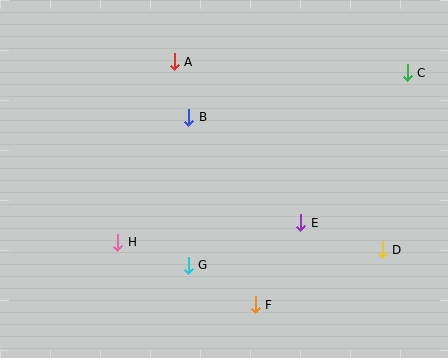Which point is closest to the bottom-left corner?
Point H is closest to the bottom-left corner.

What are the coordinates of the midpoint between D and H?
The midpoint between D and H is at (250, 246).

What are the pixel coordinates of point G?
Point G is at (188, 265).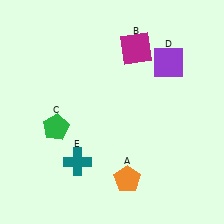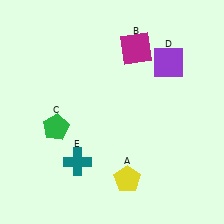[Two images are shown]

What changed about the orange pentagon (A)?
In Image 1, A is orange. In Image 2, it changed to yellow.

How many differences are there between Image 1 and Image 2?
There is 1 difference between the two images.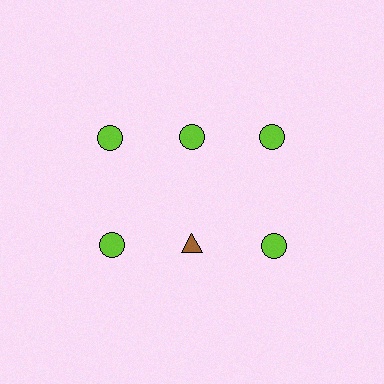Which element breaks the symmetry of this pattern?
The brown triangle in the second row, second from left column breaks the symmetry. All other shapes are lime circles.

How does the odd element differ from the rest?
It differs in both color (brown instead of lime) and shape (triangle instead of circle).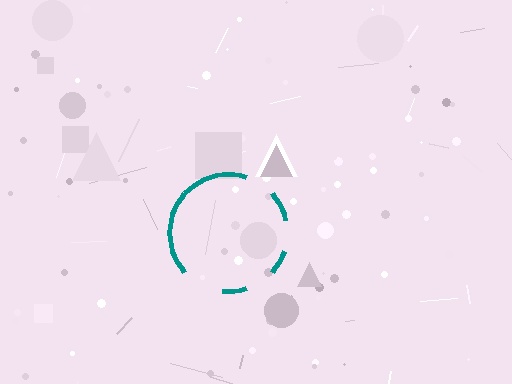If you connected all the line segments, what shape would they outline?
They would outline a circle.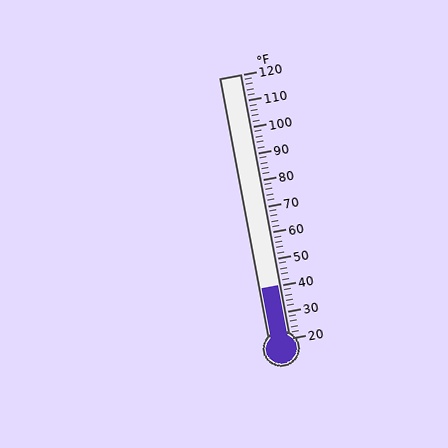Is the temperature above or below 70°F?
The temperature is below 70°F.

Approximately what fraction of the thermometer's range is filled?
The thermometer is filled to approximately 20% of its range.